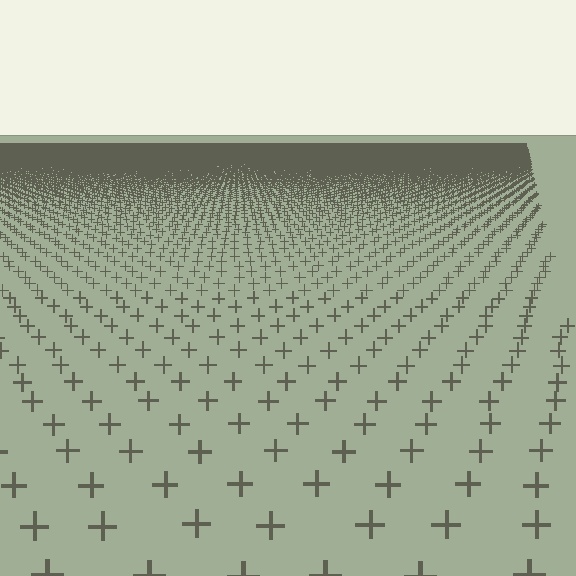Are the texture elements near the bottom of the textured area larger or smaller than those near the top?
Larger. Near the bottom, elements are closer to the viewer and appear at a bigger on-screen size.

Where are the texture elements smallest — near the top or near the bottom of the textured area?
Near the top.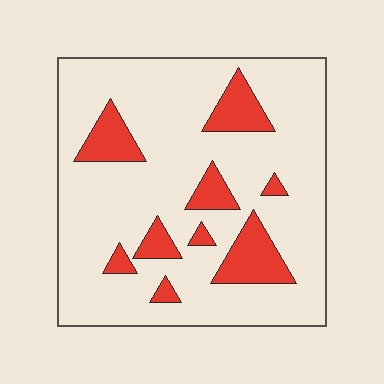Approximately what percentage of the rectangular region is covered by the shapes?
Approximately 15%.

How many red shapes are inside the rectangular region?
9.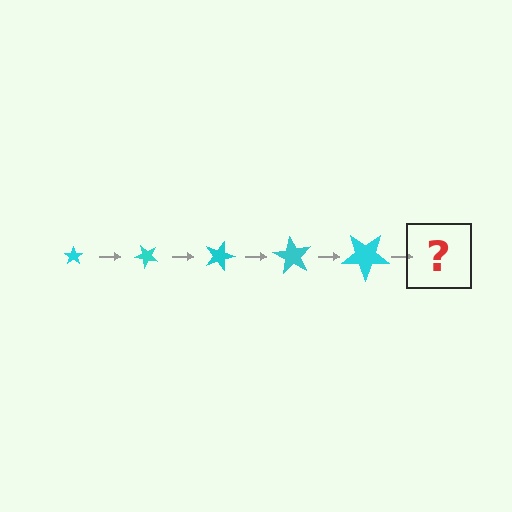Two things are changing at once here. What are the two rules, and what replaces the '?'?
The two rules are that the star grows larger each step and it rotates 45 degrees each step. The '?' should be a star, larger than the previous one and rotated 225 degrees from the start.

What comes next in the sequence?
The next element should be a star, larger than the previous one and rotated 225 degrees from the start.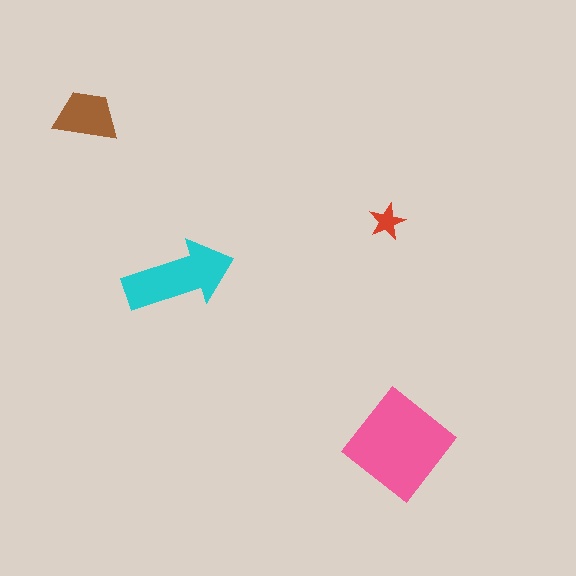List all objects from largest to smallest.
The pink diamond, the cyan arrow, the brown trapezoid, the red star.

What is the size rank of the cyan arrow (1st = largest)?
2nd.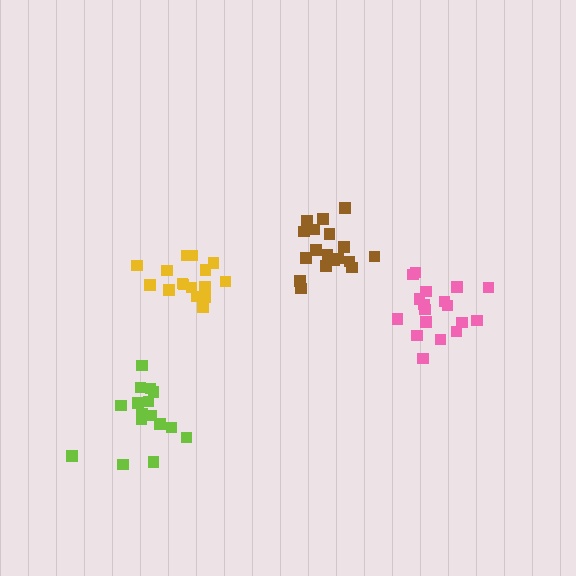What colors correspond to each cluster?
The clusters are colored: pink, lime, yellow, brown.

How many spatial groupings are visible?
There are 4 spatial groupings.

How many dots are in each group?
Group 1: 18 dots, Group 2: 17 dots, Group 3: 16 dots, Group 4: 18 dots (69 total).